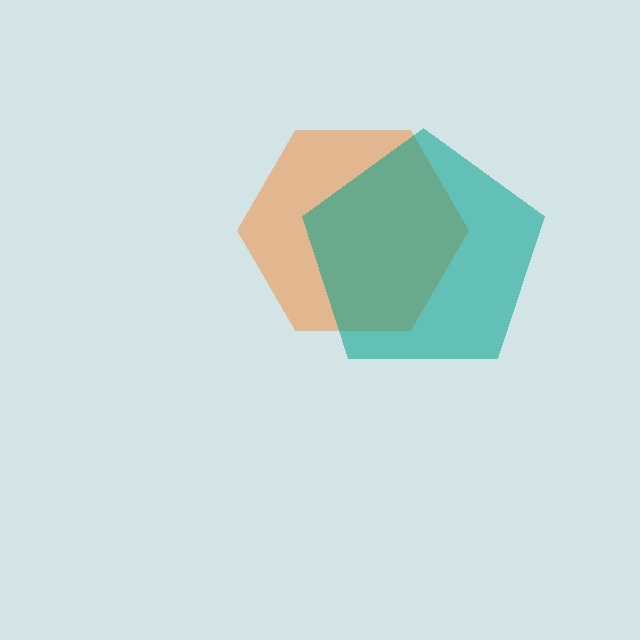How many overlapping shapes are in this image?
There are 2 overlapping shapes in the image.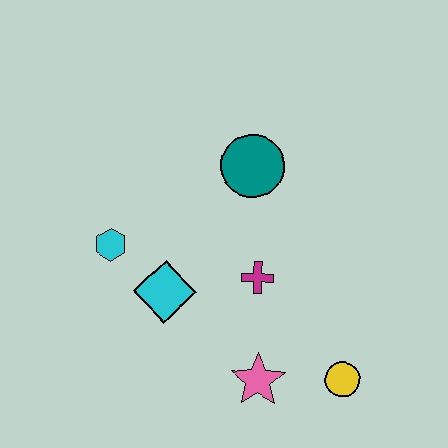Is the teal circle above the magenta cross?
Yes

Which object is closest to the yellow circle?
The pink star is closest to the yellow circle.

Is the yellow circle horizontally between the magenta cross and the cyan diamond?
No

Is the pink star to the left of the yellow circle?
Yes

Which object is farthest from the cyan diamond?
The yellow circle is farthest from the cyan diamond.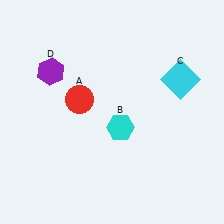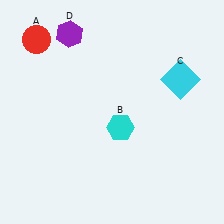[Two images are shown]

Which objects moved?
The objects that moved are: the red circle (A), the purple hexagon (D).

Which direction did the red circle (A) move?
The red circle (A) moved up.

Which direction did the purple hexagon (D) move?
The purple hexagon (D) moved up.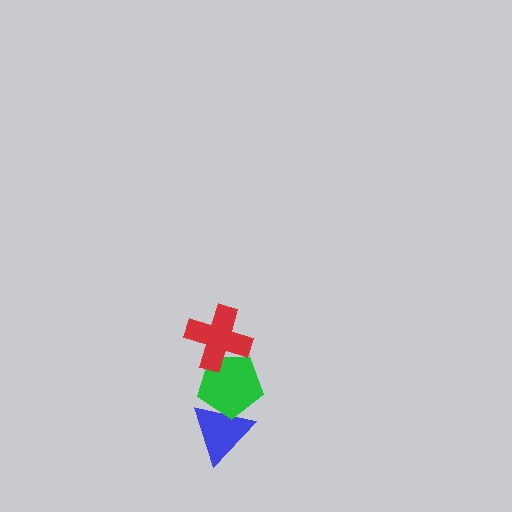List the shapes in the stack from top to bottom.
From top to bottom: the red cross, the green pentagon, the blue triangle.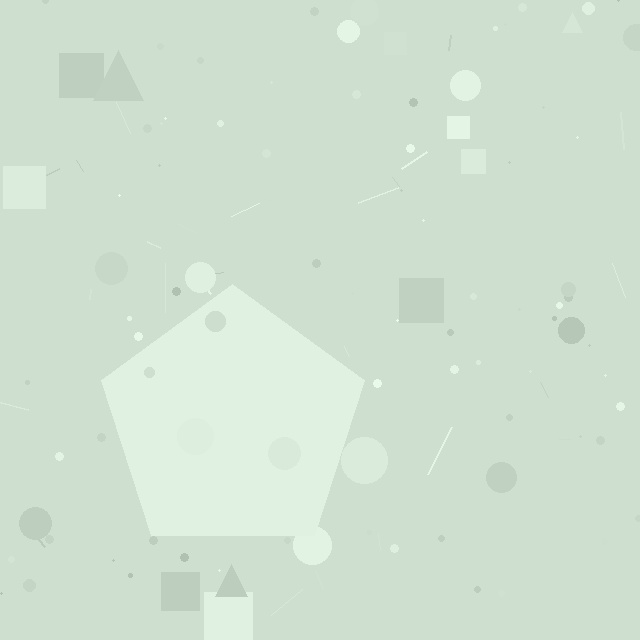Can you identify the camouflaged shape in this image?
The camouflaged shape is a pentagon.